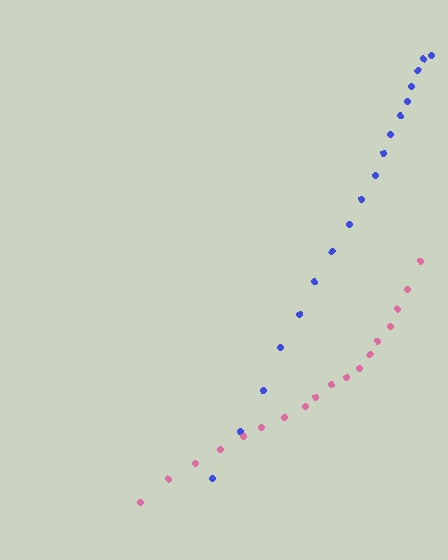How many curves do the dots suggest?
There are 2 distinct paths.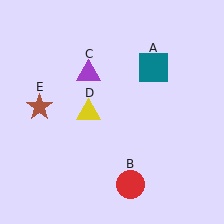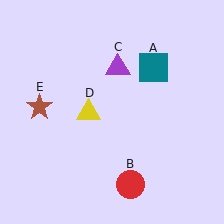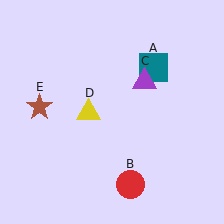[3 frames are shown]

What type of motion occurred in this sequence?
The purple triangle (object C) rotated clockwise around the center of the scene.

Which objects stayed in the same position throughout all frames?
Teal square (object A) and red circle (object B) and yellow triangle (object D) and brown star (object E) remained stationary.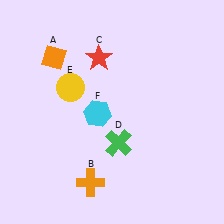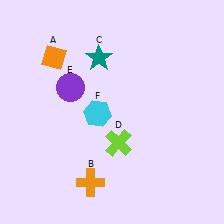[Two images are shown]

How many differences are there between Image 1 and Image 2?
There are 3 differences between the two images.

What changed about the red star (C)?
In Image 1, C is red. In Image 2, it changed to teal.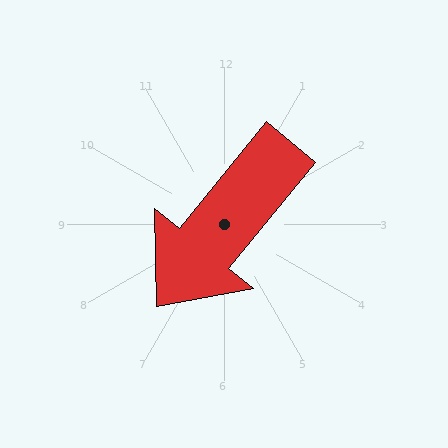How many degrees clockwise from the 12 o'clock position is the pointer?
Approximately 219 degrees.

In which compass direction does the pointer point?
Southwest.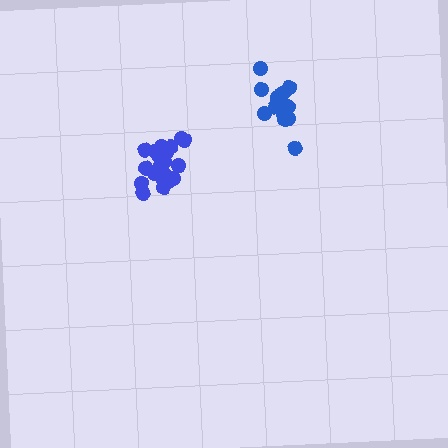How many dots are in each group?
Group 1: 21 dots, Group 2: 15 dots (36 total).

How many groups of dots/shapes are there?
There are 2 groups.